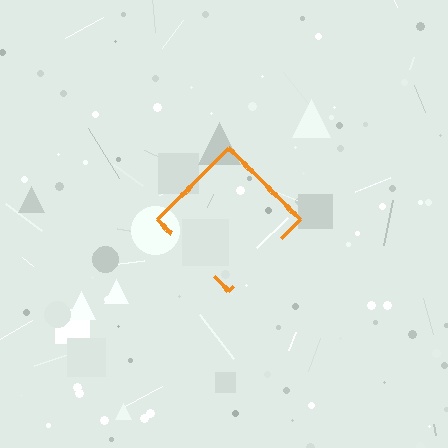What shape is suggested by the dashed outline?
The dashed outline suggests a diamond.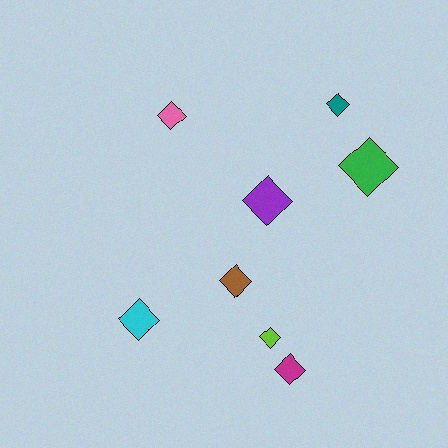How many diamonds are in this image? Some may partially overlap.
There are 8 diamonds.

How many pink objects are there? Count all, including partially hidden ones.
There is 1 pink object.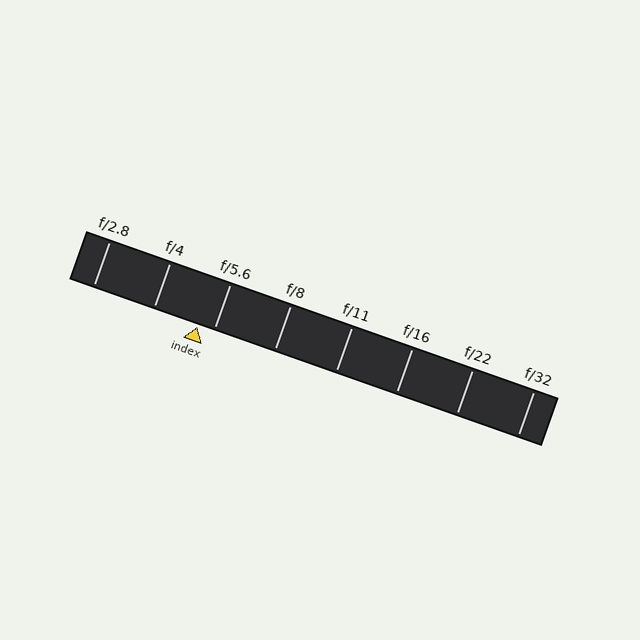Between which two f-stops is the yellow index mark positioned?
The index mark is between f/4 and f/5.6.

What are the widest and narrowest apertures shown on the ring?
The widest aperture shown is f/2.8 and the narrowest is f/32.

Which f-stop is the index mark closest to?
The index mark is closest to f/5.6.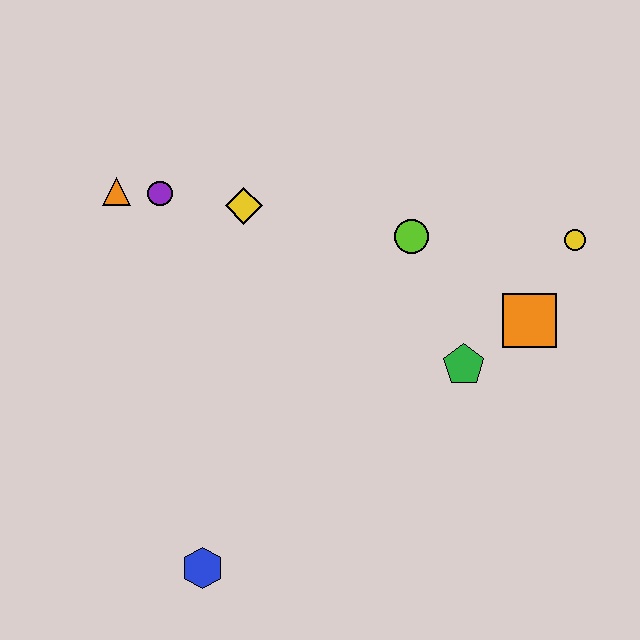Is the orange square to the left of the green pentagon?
No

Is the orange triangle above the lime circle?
Yes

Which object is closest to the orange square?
The green pentagon is closest to the orange square.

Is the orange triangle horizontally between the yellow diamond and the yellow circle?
No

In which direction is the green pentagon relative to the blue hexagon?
The green pentagon is to the right of the blue hexagon.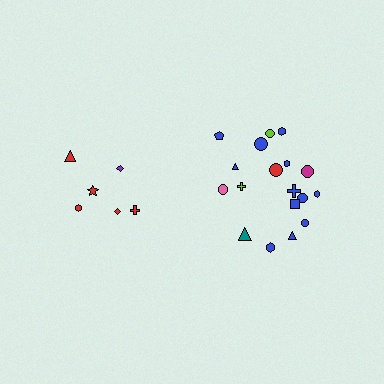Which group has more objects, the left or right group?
The right group.